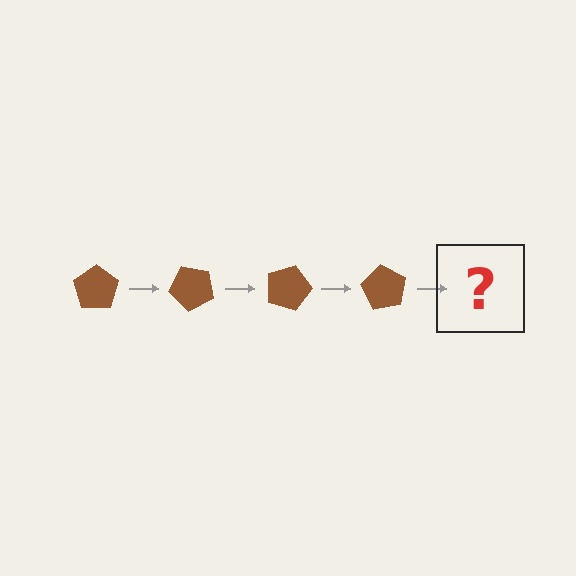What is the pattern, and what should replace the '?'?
The pattern is that the pentagon rotates 45 degrees each step. The '?' should be a brown pentagon rotated 180 degrees.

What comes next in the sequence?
The next element should be a brown pentagon rotated 180 degrees.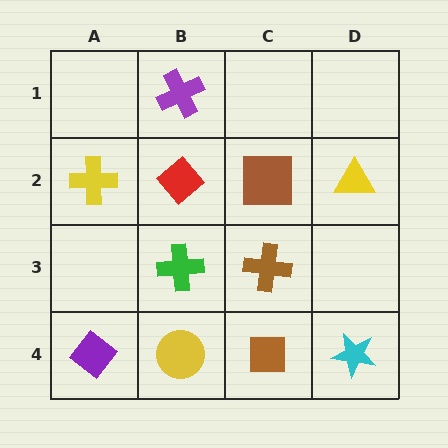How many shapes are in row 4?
4 shapes.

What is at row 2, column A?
A yellow cross.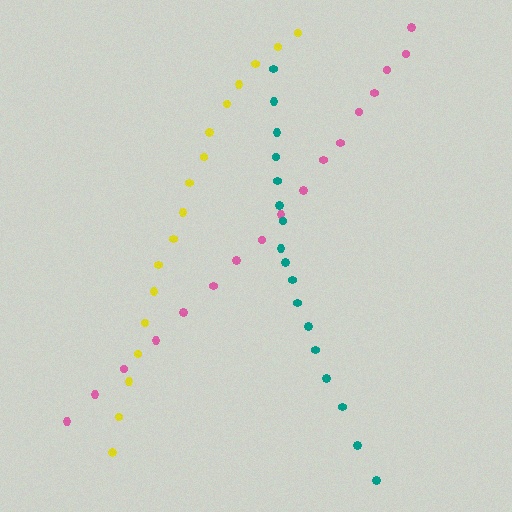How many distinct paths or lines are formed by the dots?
There are 3 distinct paths.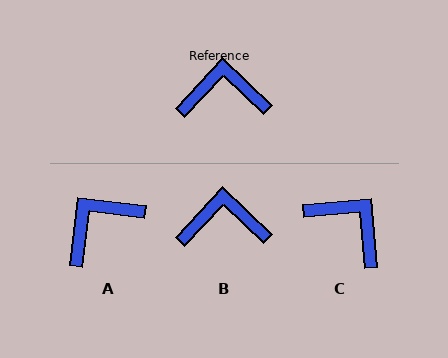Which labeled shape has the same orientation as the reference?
B.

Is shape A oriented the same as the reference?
No, it is off by about 36 degrees.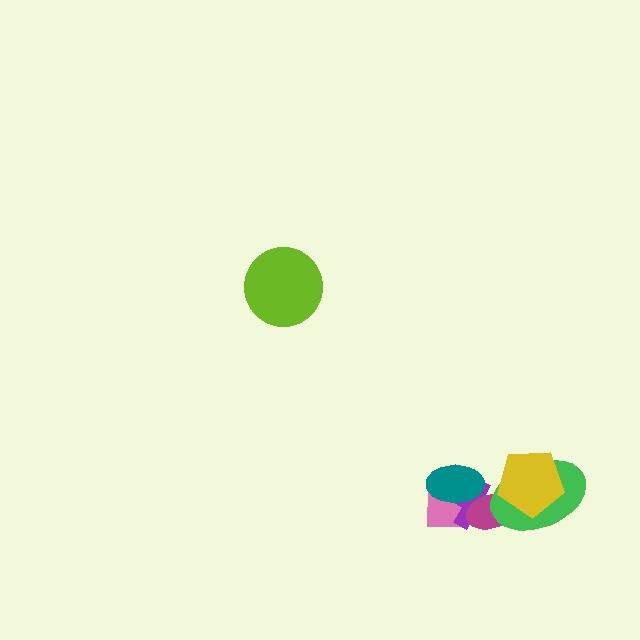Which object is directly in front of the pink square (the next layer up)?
The purple cross is directly in front of the pink square.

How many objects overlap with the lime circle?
0 objects overlap with the lime circle.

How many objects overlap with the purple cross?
4 objects overlap with the purple cross.